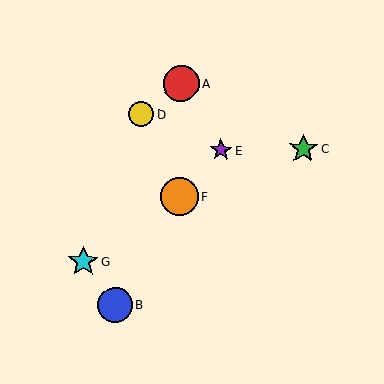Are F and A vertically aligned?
Yes, both are at x≈179.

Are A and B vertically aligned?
No, A is at x≈181 and B is at x≈115.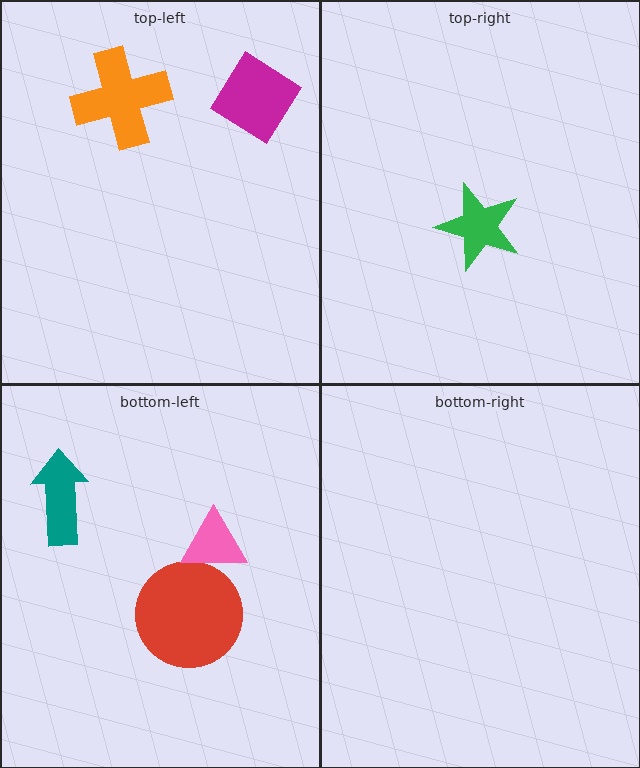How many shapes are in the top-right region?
1.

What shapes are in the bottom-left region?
The teal arrow, the red circle, the pink triangle.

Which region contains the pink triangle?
The bottom-left region.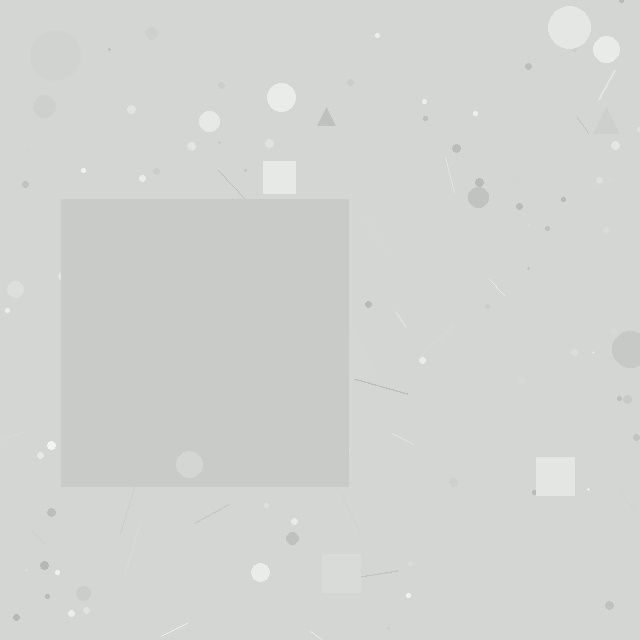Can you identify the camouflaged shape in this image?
The camouflaged shape is a square.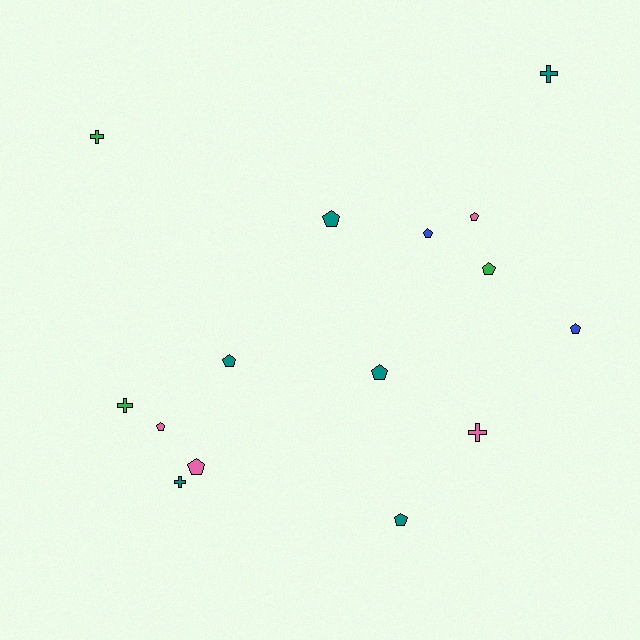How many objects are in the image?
There are 15 objects.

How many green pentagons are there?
There is 1 green pentagon.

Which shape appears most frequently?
Pentagon, with 10 objects.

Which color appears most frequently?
Teal, with 6 objects.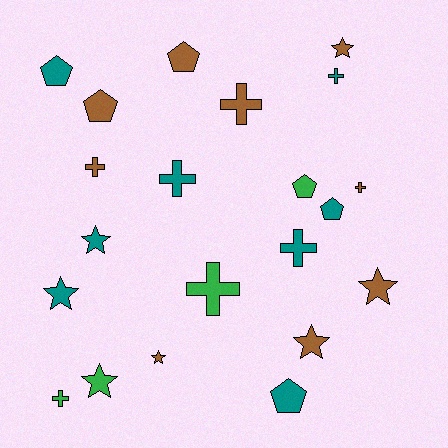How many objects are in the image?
There are 21 objects.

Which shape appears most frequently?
Cross, with 8 objects.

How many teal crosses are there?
There are 3 teal crosses.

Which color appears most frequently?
Brown, with 9 objects.